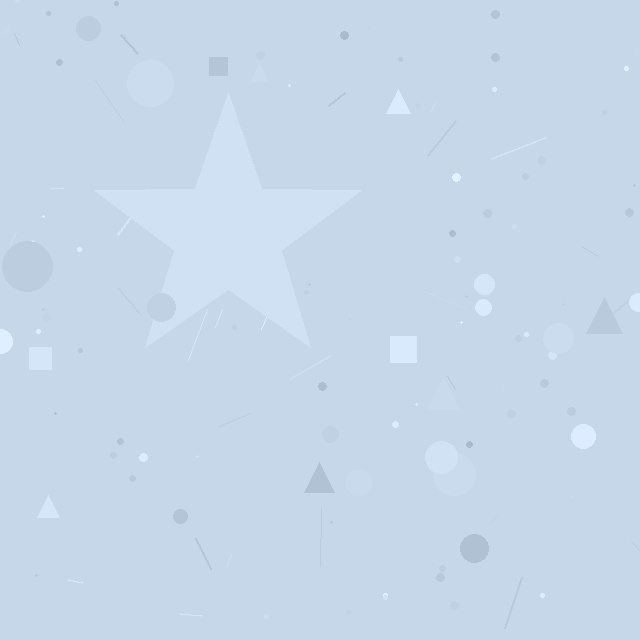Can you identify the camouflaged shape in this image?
The camouflaged shape is a star.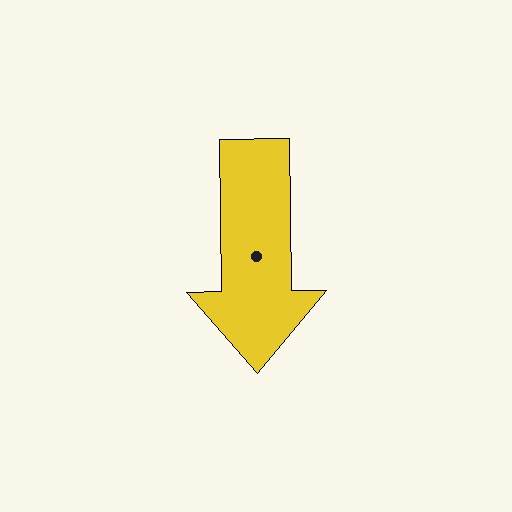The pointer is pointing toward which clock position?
Roughly 6 o'clock.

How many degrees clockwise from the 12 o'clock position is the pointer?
Approximately 179 degrees.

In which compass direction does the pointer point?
South.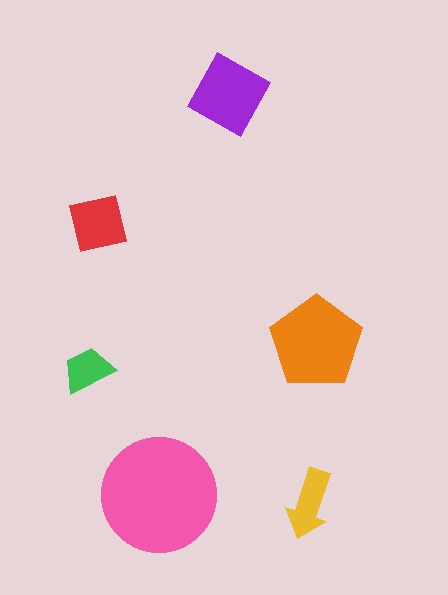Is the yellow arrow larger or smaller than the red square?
Smaller.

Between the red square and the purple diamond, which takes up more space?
The purple diamond.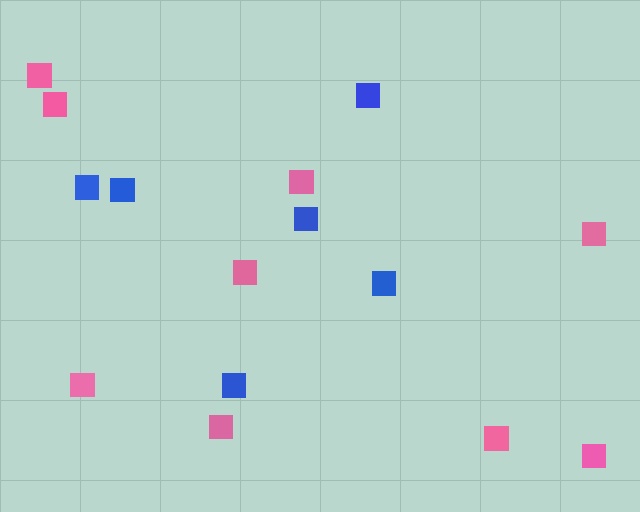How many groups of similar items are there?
There are 2 groups: one group of blue squares (6) and one group of pink squares (9).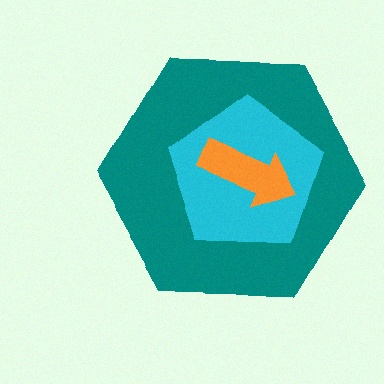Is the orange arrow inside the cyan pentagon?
Yes.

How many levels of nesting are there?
3.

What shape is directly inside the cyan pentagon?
The orange arrow.